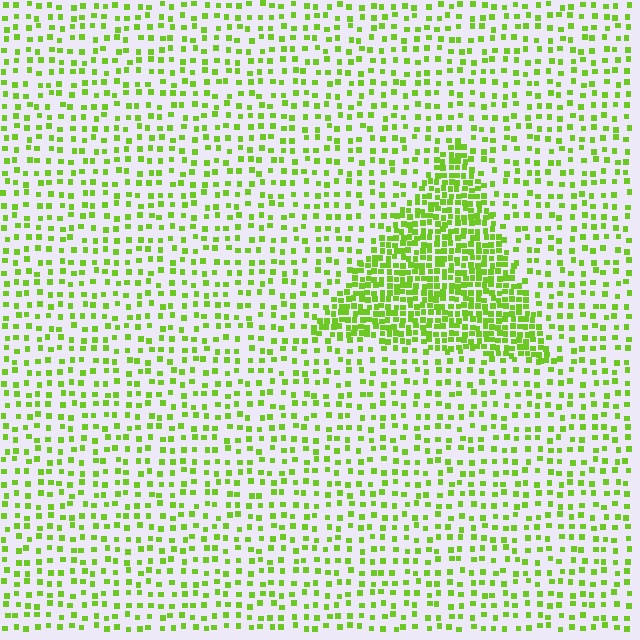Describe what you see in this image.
The image contains small lime elements arranged at two different densities. A triangle-shaped region is visible where the elements are more densely packed than the surrounding area.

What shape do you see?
I see a triangle.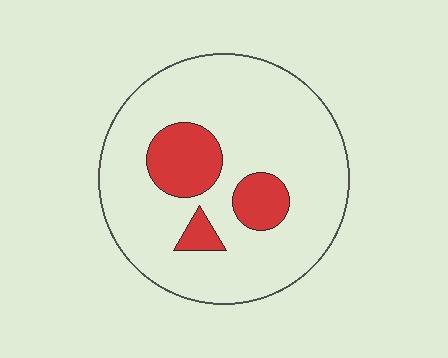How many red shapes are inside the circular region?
3.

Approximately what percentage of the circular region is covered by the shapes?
Approximately 15%.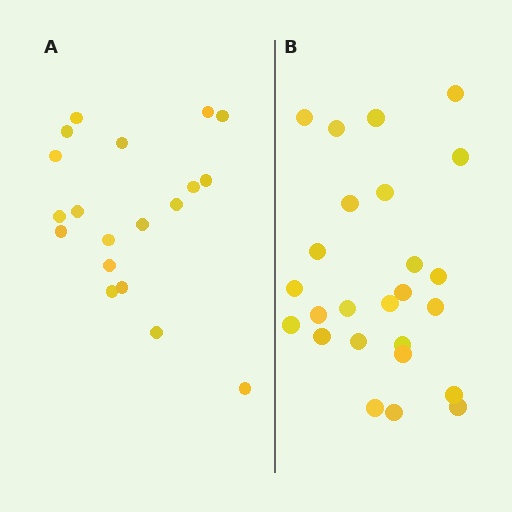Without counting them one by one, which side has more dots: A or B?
Region B (the right region) has more dots.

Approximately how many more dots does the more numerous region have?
Region B has about 6 more dots than region A.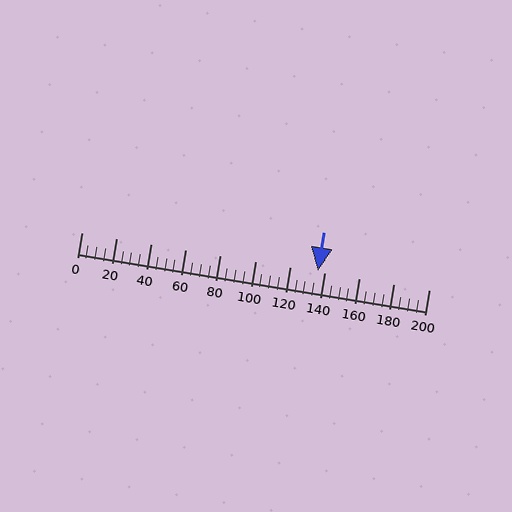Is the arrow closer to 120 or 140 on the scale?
The arrow is closer to 140.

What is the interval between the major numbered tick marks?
The major tick marks are spaced 20 units apart.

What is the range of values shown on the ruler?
The ruler shows values from 0 to 200.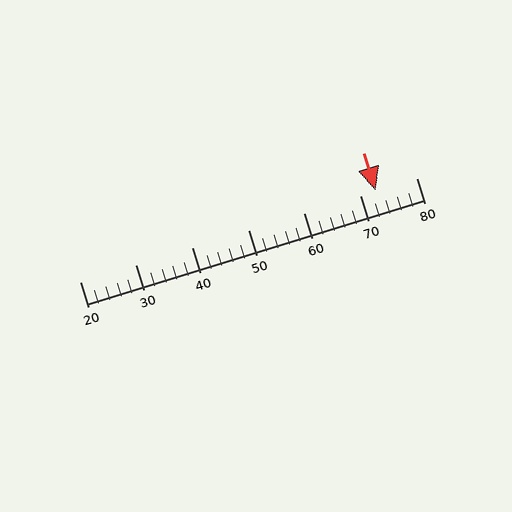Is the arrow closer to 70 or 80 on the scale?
The arrow is closer to 70.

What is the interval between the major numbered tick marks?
The major tick marks are spaced 10 units apart.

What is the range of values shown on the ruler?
The ruler shows values from 20 to 80.